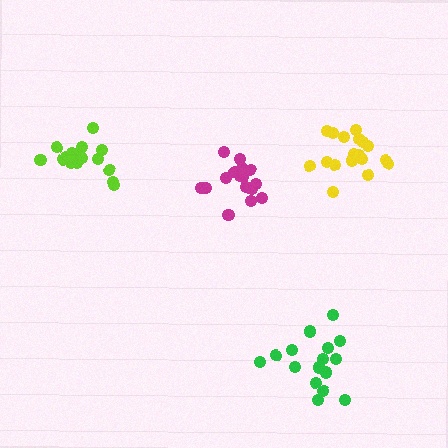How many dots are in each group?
Group 1: 17 dots, Group 2: 16 dots, Group 3: 16 dots, Group 4: 19 dots (68 total).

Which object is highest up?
The lime cluster is topmost.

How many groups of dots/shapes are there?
There are 4 groups.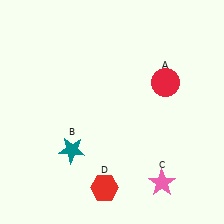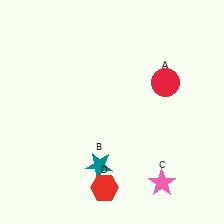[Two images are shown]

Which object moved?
The teal star (B) moved right.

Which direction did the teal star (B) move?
The teal star (B) moved right.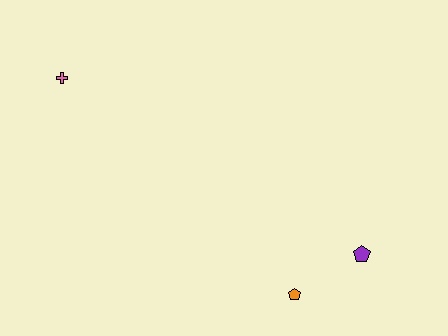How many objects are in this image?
There are 3 objects.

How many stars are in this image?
There are no stars.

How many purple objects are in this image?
There is 1 purple object.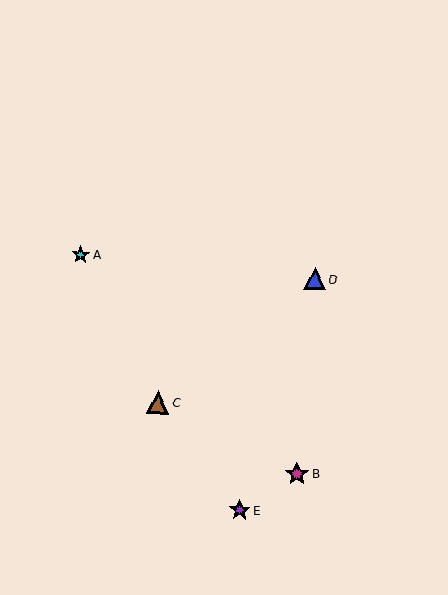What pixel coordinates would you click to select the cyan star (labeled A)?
Click at (81, 254) to select the cyan star A.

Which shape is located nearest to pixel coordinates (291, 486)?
The magenta star (labeled B) at (297, 474) is nearest to that location.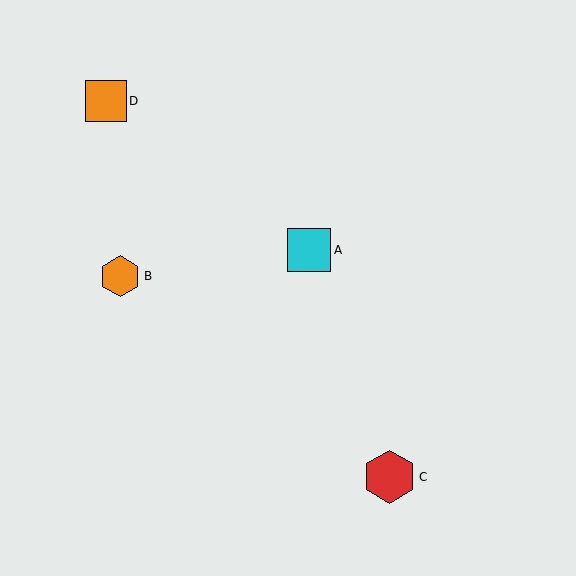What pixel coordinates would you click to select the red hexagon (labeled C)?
Click at (389, 477) to select the red hexagon C.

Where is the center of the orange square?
The center of the orange square is at (106, 101).